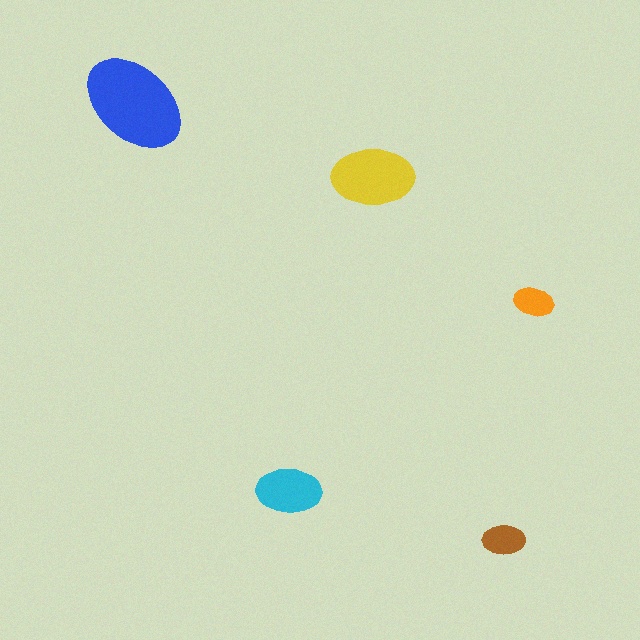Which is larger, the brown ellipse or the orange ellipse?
The brown one.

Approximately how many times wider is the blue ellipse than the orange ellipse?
About 2.5 times wider.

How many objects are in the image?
There are 5 objects in the image.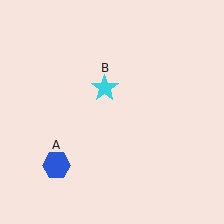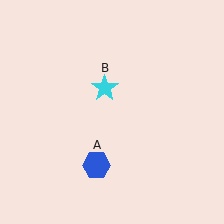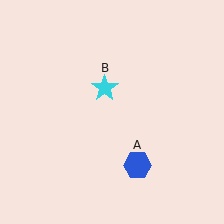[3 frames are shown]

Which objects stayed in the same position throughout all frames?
Cyan star (object B) remained stationary.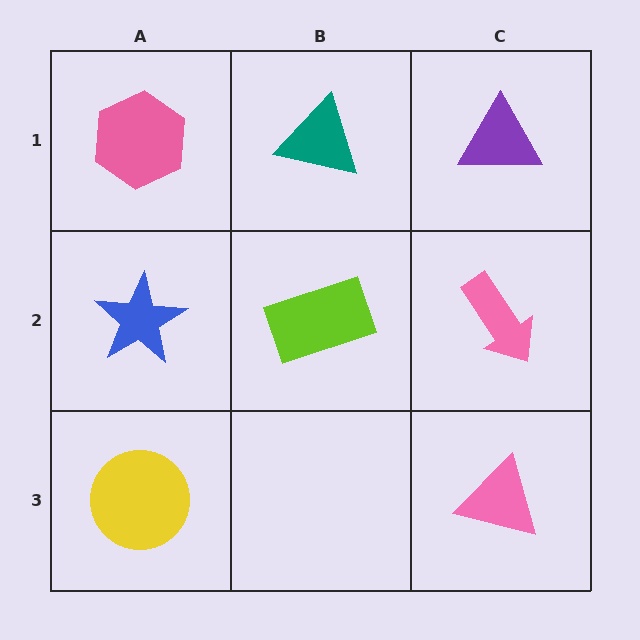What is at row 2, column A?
A blue star.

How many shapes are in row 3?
2 shapes.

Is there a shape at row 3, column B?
No, that cell is empty.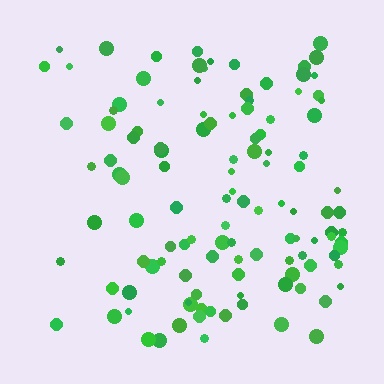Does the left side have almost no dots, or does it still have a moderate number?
Still a moderate number, just noticeably fewer than the right.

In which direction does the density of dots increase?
From left to right, with the right side densest.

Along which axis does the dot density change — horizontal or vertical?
Horizontal.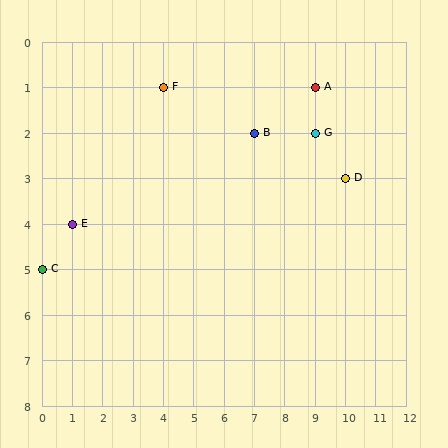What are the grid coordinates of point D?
Point D is at grid coordinates (10, 3).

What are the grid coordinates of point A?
Point A is at grid coordinates (9, 1).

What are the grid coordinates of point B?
Point B is at grid coordinates (7, 2).